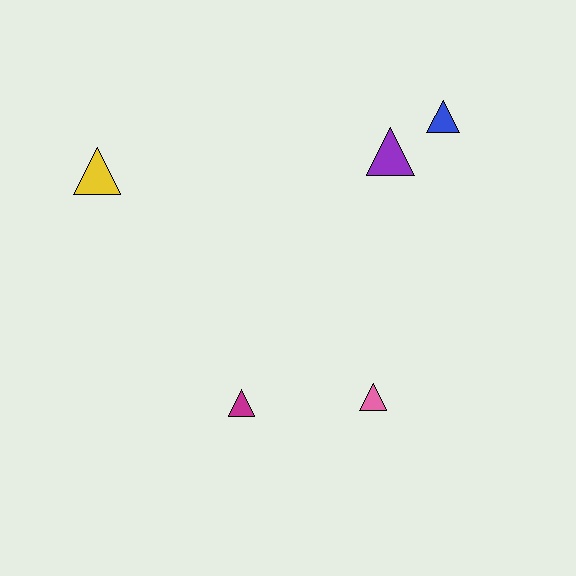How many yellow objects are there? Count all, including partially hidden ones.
There is 1 yellow object.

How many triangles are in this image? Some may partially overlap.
There are 5 triangles.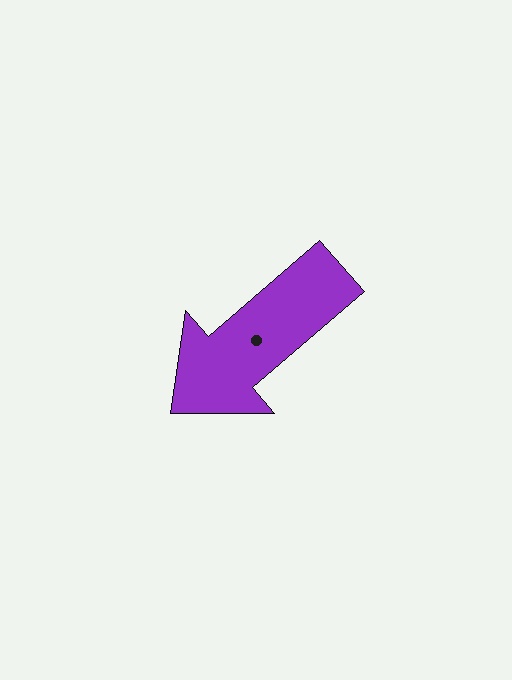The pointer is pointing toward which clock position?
Roughly 8 o'clock.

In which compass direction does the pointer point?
Southwest.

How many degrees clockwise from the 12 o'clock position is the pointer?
Approximately 229 degrees.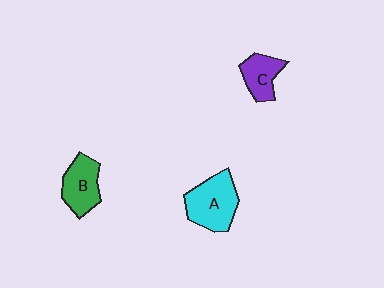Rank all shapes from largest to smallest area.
From largest to smallest: A (cyan), B (green), C (purple).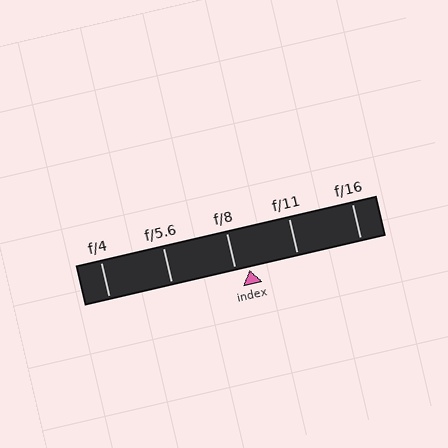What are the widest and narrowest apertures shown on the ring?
The widest aperture shown is f/4 and the narrowest is f/16.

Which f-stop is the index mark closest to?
The index mark is closest to f/8.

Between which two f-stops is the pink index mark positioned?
The index mark is between f/8 and f/11.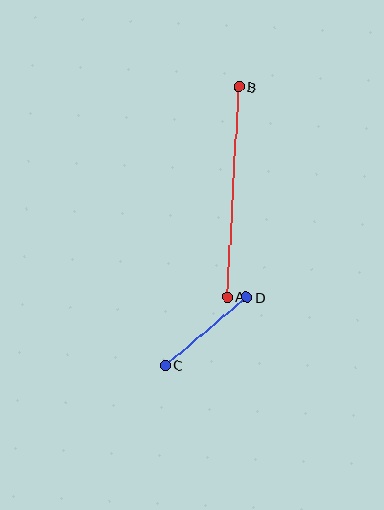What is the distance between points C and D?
The distance is approximately 106 pixels.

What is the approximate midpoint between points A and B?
The midpoint is at approximately (233, 192) pixels.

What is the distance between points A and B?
The distance is approximately 211 pixels.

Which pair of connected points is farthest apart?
Points A and B are farthest apart.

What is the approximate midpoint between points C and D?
The midpoint is at approximately (206, 331) pixels.